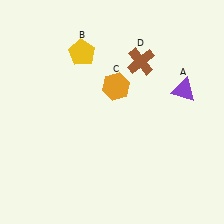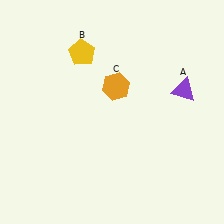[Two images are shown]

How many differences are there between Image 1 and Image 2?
There is 1 difference between the two images.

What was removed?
The brown cross (D) was removed in Image 2.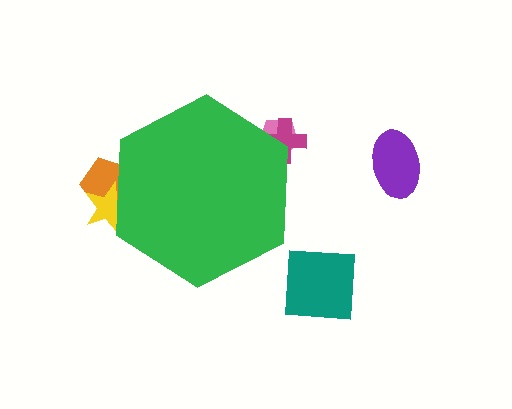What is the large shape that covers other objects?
A green hexagon.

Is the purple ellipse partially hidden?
No, the purple ellipse is fully visible.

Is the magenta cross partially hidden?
Yes, the magenta cross is partially hidden behind the green hexagon.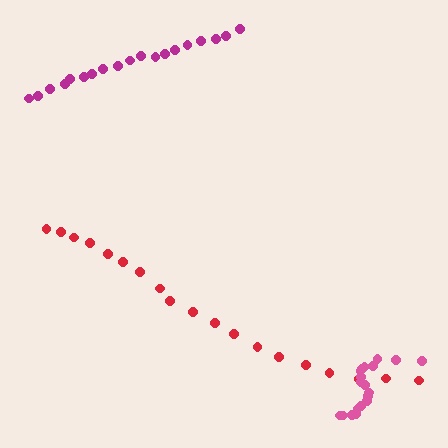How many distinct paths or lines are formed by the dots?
There are 3 distinct paths.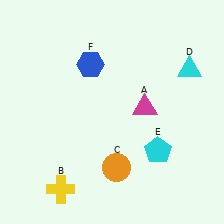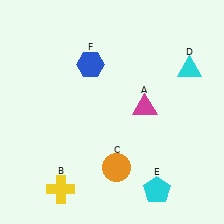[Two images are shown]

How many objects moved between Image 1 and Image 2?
1 object moved between the two images.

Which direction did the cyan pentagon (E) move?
The cyan pentagon (E) moved down.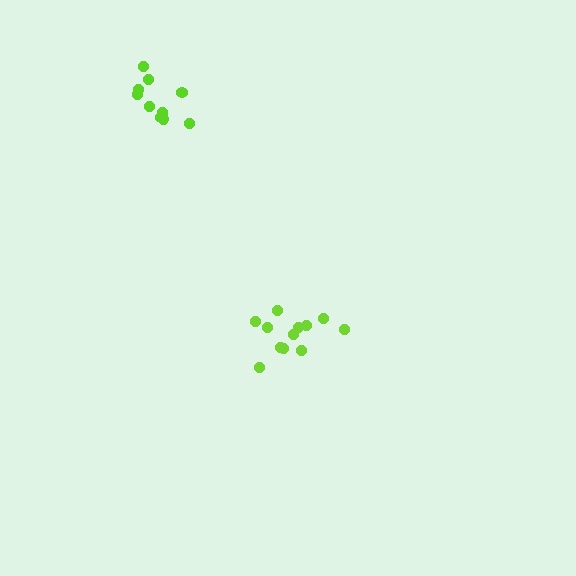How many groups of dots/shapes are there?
There are 2 groups.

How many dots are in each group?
Group 1: 12 dots, Group 2: 10 dots (22 total).